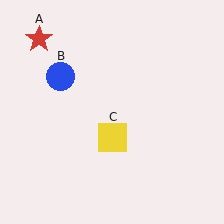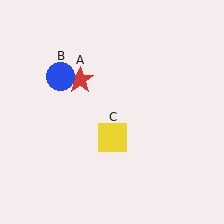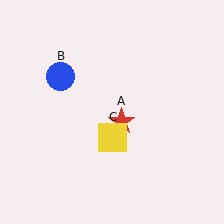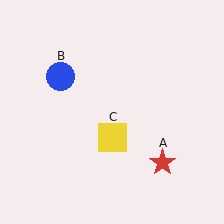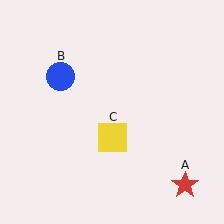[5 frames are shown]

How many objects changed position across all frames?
1 object changed position: red star (object A).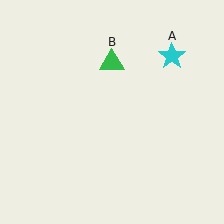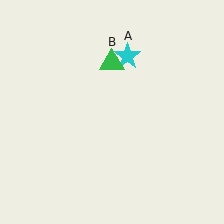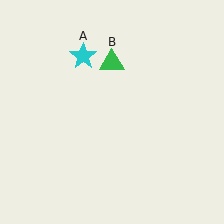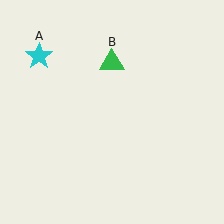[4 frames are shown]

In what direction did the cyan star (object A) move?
The cyan star (object A) moved left.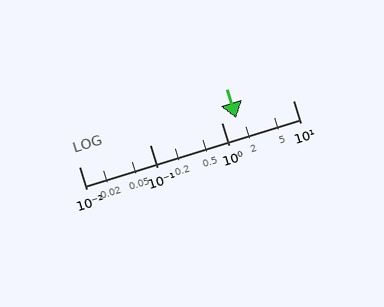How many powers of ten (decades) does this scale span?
The scale spans 3 decades, from 0.01 to 10.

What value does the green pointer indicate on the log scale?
The pointer indicates approximately 1.6.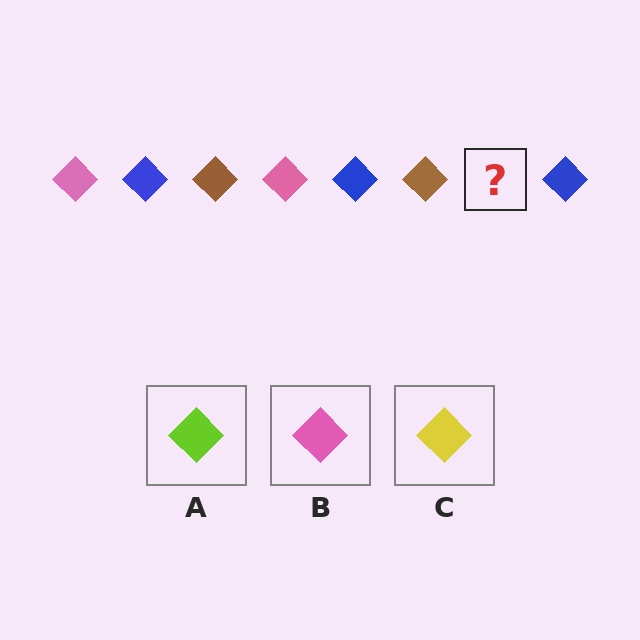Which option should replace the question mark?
Option B.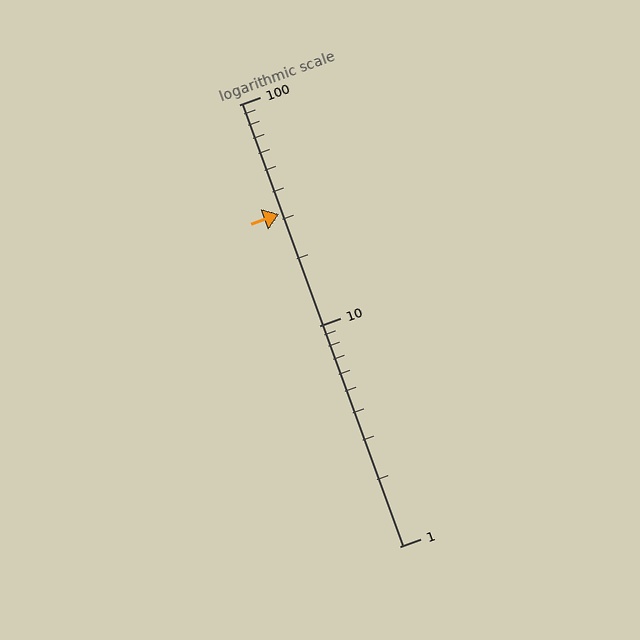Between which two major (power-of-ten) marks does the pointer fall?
The pointer is between 10 and 100.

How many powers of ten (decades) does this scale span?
The scale spans 2 decades, from 1 to 100.